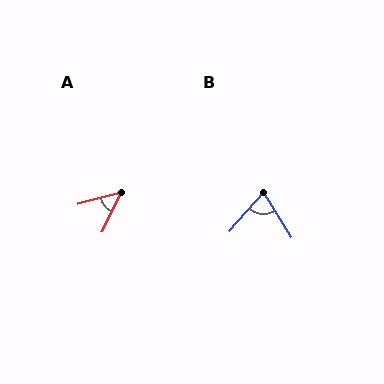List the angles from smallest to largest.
A (49°), B (74°).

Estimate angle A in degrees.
Approximately 49 degrees.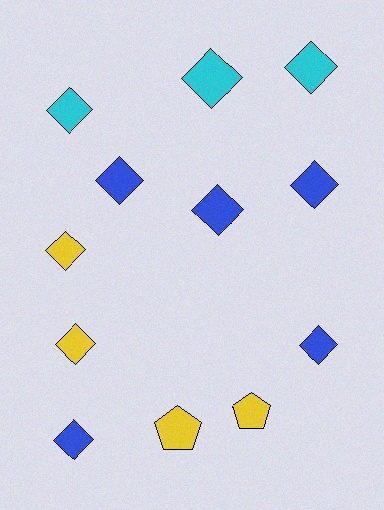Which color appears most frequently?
Blue, with 5 objects.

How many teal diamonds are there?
There are no teal diamonds.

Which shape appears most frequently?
Diamond, with 10 objects.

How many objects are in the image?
There are 12 objects.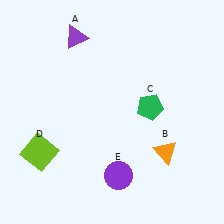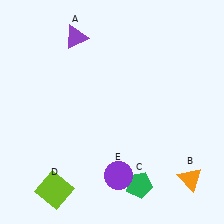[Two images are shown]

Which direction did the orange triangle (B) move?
The orange triangle (B) moved down.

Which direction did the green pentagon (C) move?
The green pentagon (C) moved down.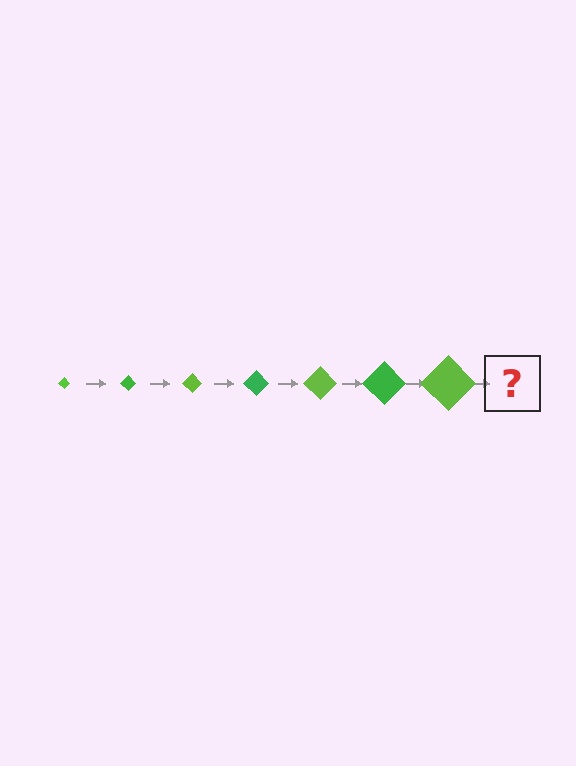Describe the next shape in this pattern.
It should be a green diamond, larger than the previous one.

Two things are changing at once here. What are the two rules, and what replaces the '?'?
The two rules are that the diamond grows larger each step and the color cycles through lime and green. The '?' should be a green diamond, larger than the previous one.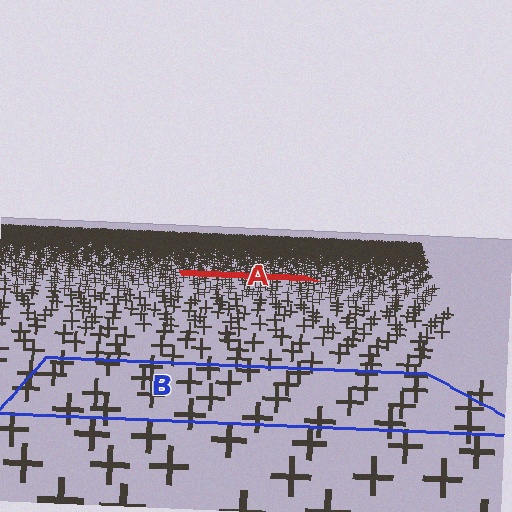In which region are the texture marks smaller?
The texture marks are smaller in region A, because it is farther away.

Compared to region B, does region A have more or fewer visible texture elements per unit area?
Region A has more texture elements per unit area — they are packed more densely because it is farther away.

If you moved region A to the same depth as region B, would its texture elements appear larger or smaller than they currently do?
They would appear larger. At a closer depth, the same texture elements are projected at a bigger on-screen size.